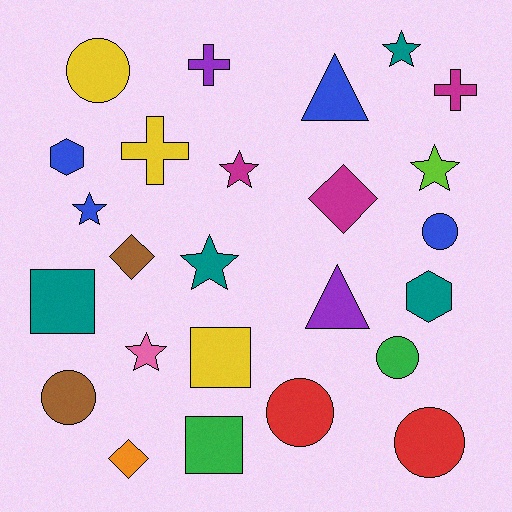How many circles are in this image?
There are 6 circles.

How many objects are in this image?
There are 25 objects.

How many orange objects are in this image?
There is 1 orange object.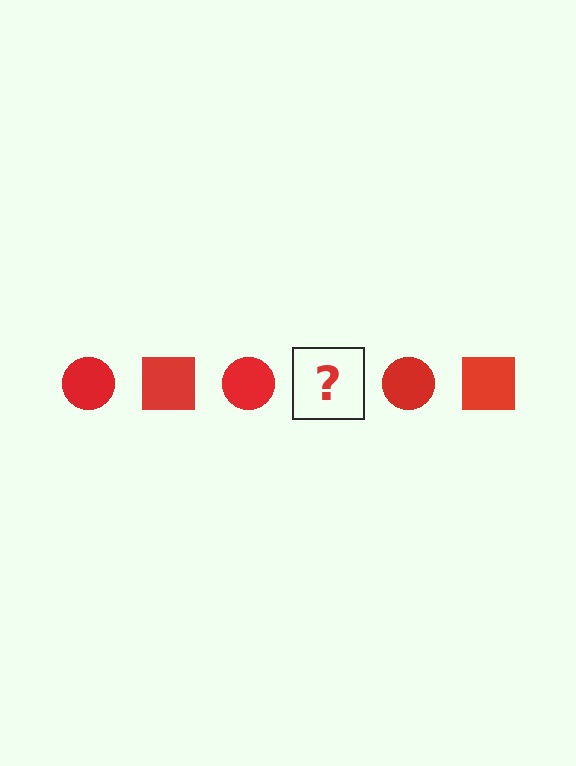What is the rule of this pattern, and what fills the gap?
The rule is that the pattern cycles through circle, square shapes in red. The gap should be filled with a red square.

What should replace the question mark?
The question mark should be replaced with a red square.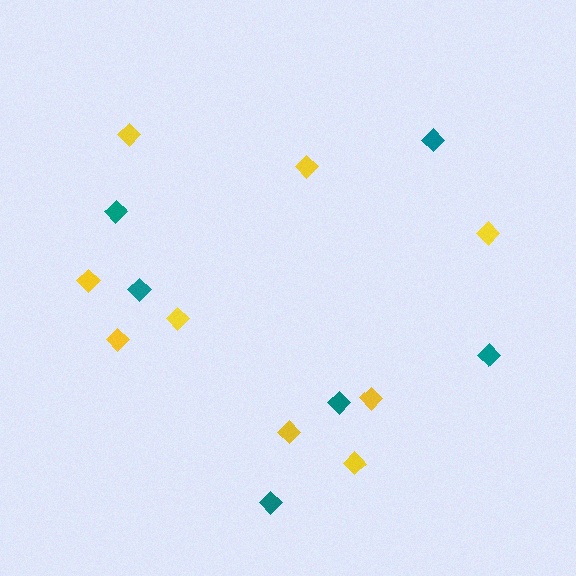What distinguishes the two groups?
There are 2 groups: one group of yellow diamonds (9) and one group of teal diamonds (6).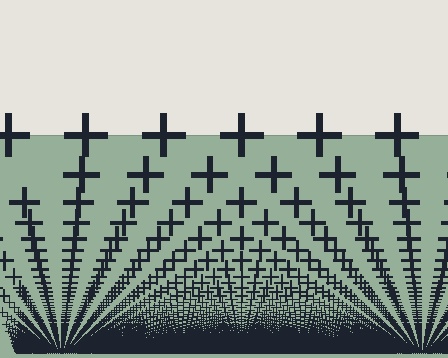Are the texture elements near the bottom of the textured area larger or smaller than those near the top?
Smaller. The gradient is inverted — elements near the bottom are smaller and denser.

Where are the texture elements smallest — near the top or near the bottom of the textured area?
Near the bottom.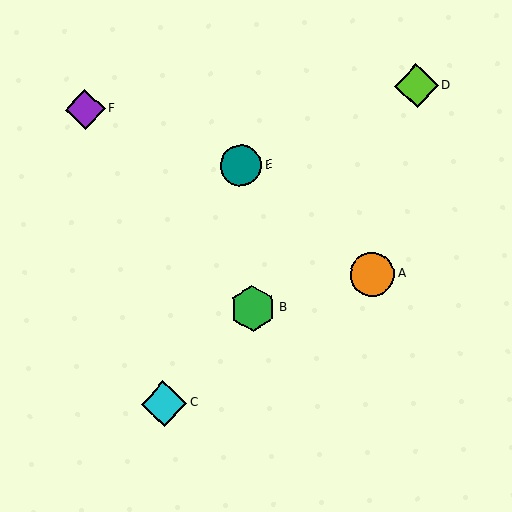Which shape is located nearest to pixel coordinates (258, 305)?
The green hexagon (labeled B) at (253, 308) is nearest to that location.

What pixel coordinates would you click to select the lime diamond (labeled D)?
Click at (417, 86) to select the lime diamond D.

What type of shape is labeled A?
Shape A is an orange circle.